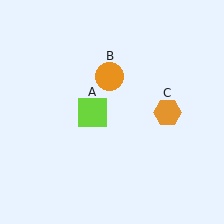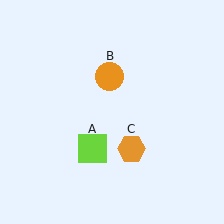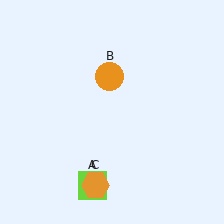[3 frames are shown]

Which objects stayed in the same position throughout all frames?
Orange circle (object B) remained stationary.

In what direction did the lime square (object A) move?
The lime square (object A) moved down.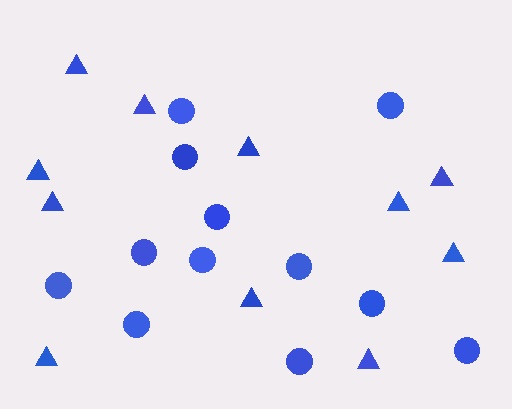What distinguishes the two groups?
There are 2 groups: one group of triangles (11) and one group of circles (12).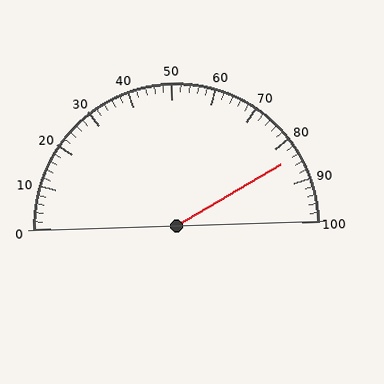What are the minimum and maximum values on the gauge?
The gauge ranges from 0 to 100.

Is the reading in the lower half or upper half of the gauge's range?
The reading is in the upper half of the range (0 to 100).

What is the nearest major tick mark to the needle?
The nearest major tick mark is 80.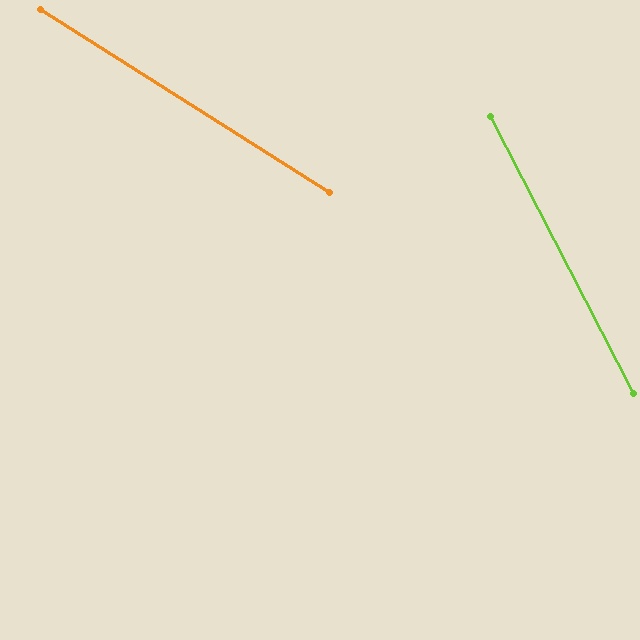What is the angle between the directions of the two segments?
Approximately 30 degrees.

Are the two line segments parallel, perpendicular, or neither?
Neither parallel nor perpendicular — they differ by about 30°.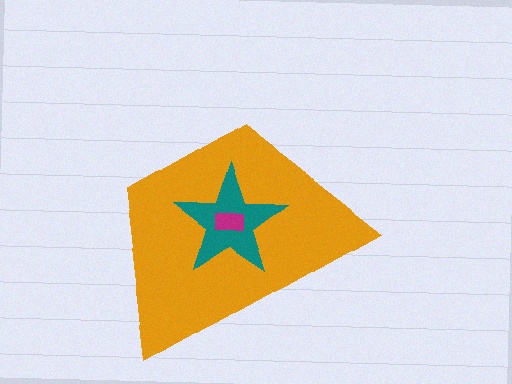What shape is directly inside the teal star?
The magenta rectangle.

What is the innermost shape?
The magenta rectangle.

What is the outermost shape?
The orange trapezoid.